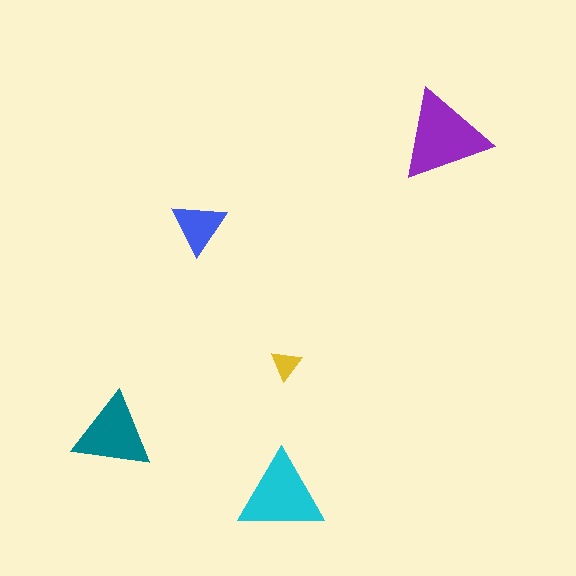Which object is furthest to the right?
The purple triangle is rightmost.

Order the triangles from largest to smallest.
the purple one, the cyan one, the teal one, the blue one, the yellow one.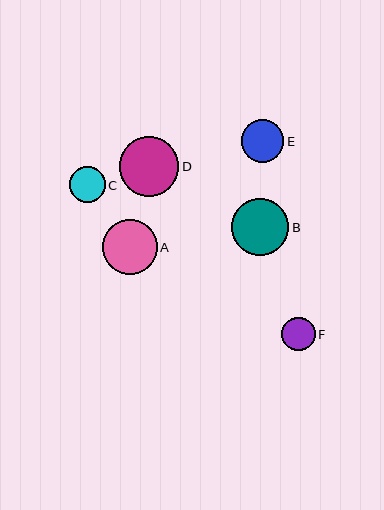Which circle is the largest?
Circle D is the largest with a size of approximately 59 pixels.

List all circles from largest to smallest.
From largest to smallest: D, B, A, E, C, F.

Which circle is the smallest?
Circle F is the smallest with a size of approximately 34 pixels.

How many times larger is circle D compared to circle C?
Circle D is approximately 1.7 times the size of circle C.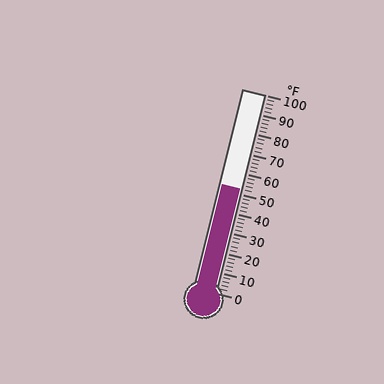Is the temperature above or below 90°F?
The temperature is below 90°F.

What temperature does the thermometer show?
The thermometer shows approximately 52°F.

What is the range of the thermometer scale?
The thermometer scale ranges from 0°F to 100°F.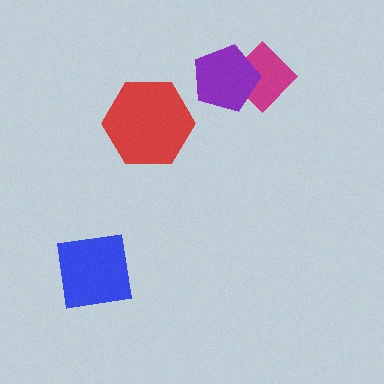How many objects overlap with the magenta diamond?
1 object overlaps with the magenta diamond.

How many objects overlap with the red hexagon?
0 objects overlap with the red hexagon.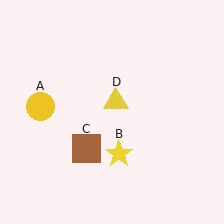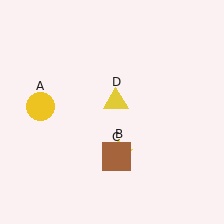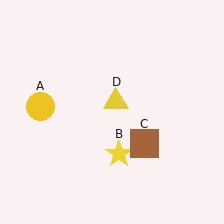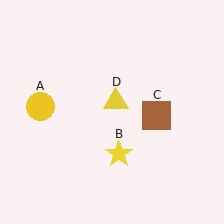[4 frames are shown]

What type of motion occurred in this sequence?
The brown square (object C) rotated counterclockwise around the center of the scene.